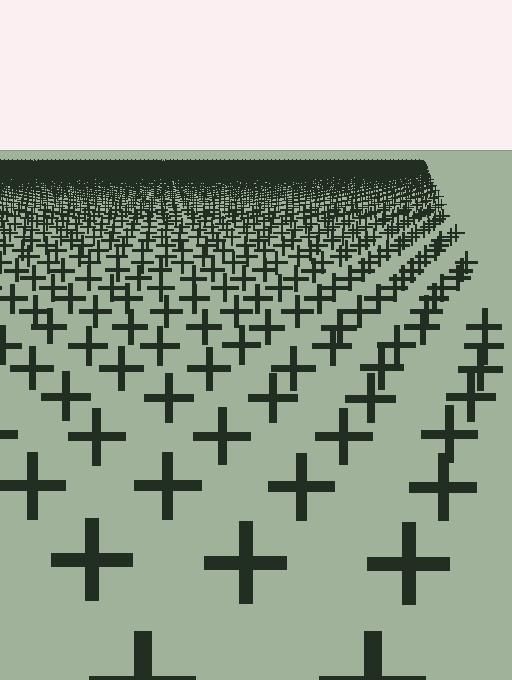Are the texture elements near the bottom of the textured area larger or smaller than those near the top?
Larger. Near the bottom, elements are closer to the viewer and appear at a bigger on-screen size.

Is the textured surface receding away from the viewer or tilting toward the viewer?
The surface is receding away from the viewer. Texture elements get smaller and denser toward the top.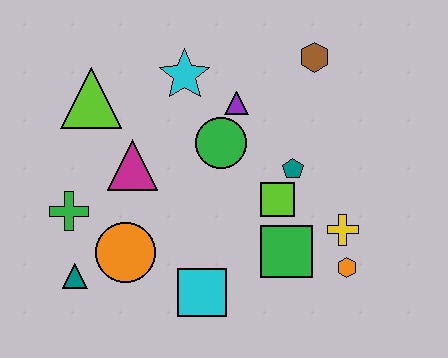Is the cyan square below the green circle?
Yes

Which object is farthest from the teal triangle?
The brown hexagon is farthest from the teal triangle.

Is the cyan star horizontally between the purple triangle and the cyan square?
No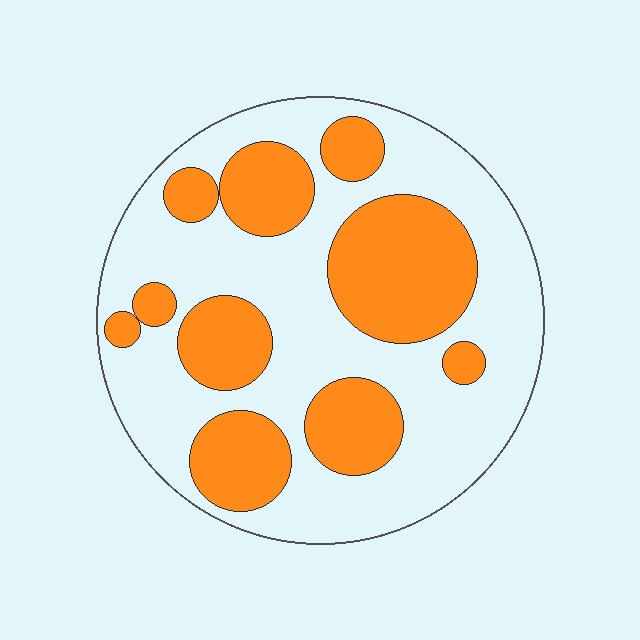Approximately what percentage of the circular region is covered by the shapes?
Approximately 35%.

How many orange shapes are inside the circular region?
10.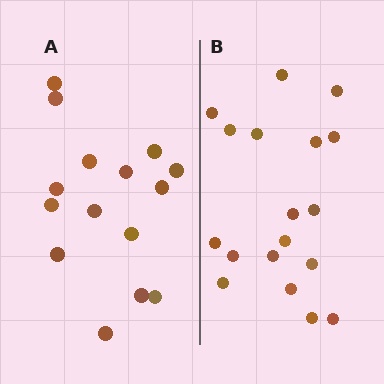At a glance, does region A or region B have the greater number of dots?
Region B (the right region) has more dots.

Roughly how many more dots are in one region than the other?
Region B has just a few more — roughly 2 or 3 more dots than region A.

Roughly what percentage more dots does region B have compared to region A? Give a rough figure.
About 20% more.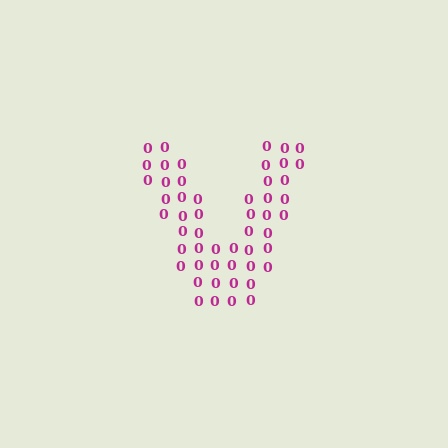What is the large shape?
The large shape is the letter V.